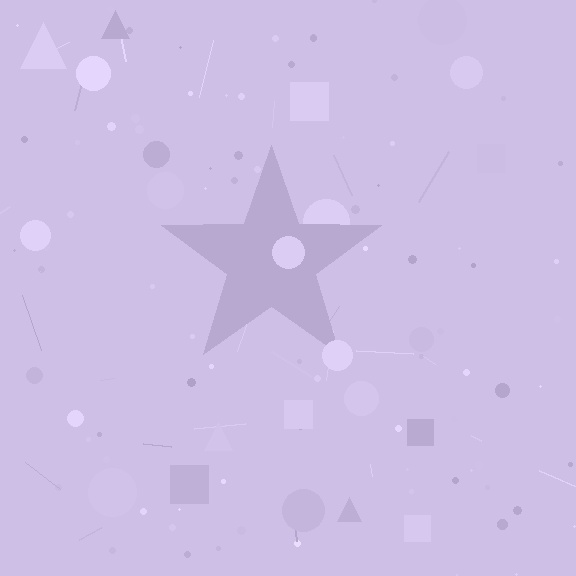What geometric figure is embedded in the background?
A star is embedded in the background.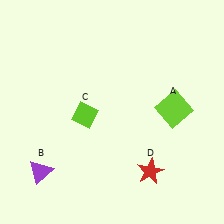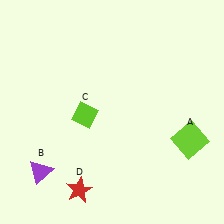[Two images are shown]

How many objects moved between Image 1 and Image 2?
2 objects moved between the two images.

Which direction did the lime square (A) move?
The lime square (A) moved down.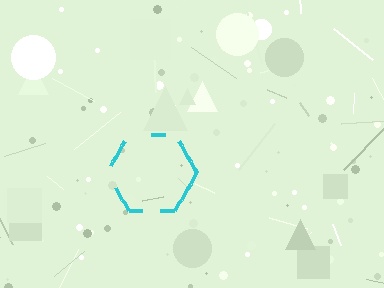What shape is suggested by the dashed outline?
The dashed outline suggests a hexagon.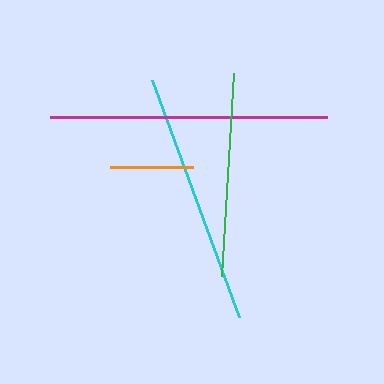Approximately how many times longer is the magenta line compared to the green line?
The magenta line is approximately 1.4 times the length of the green line.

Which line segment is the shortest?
The orange line is the shortest at approximately 83 pixels.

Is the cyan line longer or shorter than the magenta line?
The magenta line is longer than the cyan line.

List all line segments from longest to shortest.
From longest to shortest: magenta, cyan, green, orange.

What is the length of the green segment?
The green segment is approximately 203 pixels long.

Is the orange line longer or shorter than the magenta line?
The magenta line is longer than the orange line.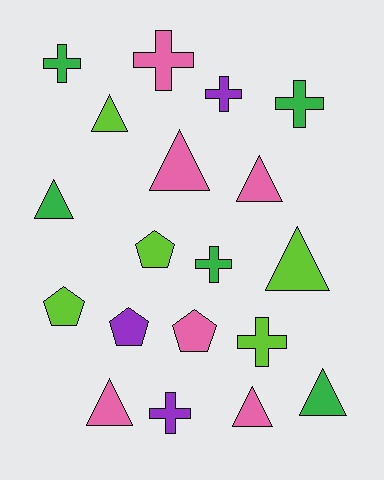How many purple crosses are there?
There are 2 purple crosses.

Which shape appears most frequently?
Triangle, with 8 objects.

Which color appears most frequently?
Pink, with 6 objects.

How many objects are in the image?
There are 19 objects.